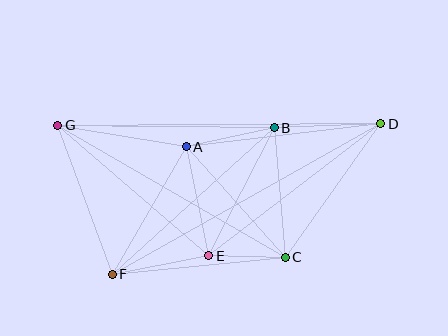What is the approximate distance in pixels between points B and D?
The distance between B and D is approximately 107 pixels.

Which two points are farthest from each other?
Points D and G are farthest from each other.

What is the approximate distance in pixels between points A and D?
The distance between A and D is approximately 196 pixels.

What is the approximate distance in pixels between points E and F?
The distance between E and F is approximately 98 pixels.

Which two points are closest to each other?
Points C and E are closest to each other.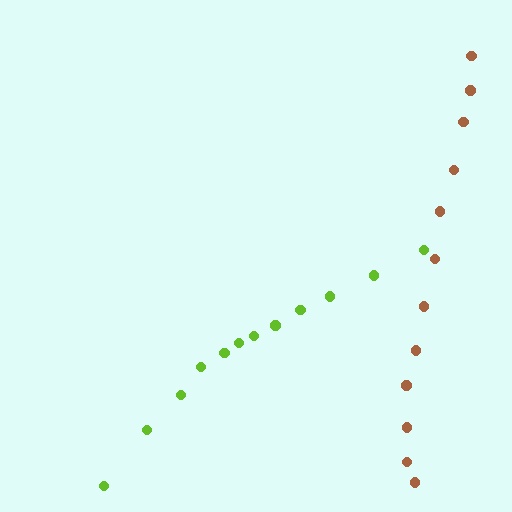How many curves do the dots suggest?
There are 2 distinct paths.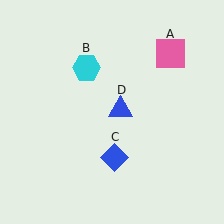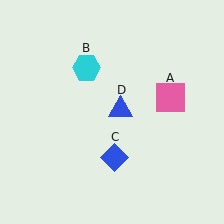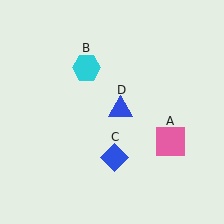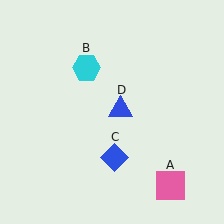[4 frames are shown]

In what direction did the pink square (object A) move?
The pink square (object A) moved down.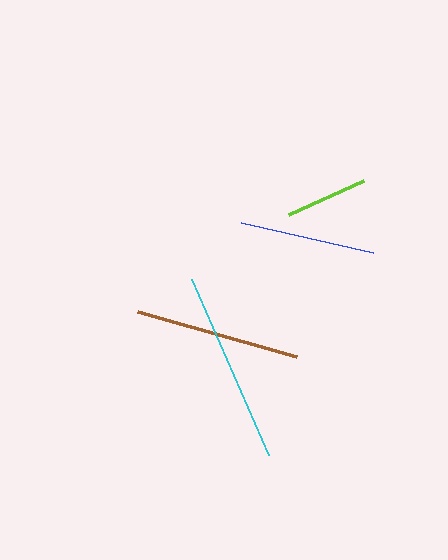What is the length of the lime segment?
The lime segment is approximately 82 pixels long.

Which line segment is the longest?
The cyan line is the longest at approximately 192 pixels.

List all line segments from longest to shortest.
From longest to shortest: cyan, brown, blue, lime.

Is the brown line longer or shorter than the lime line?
The brown line is longer than the lime line.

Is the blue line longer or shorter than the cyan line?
The cyan line is longer than the blue line.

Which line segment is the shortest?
The lime line is the shortest at approximately 82 pixels.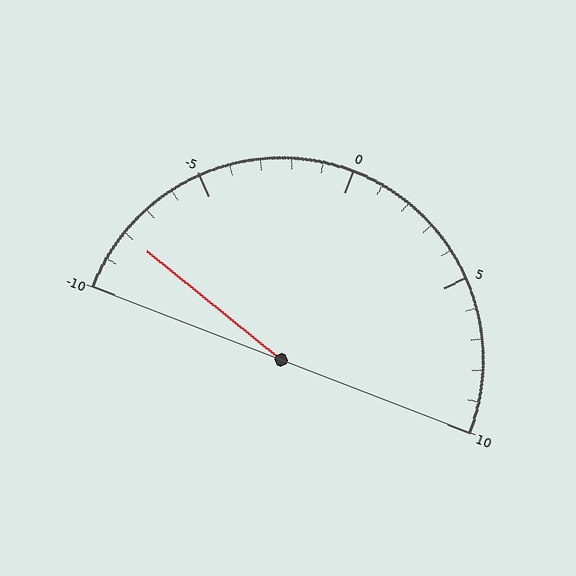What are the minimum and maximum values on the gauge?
The gauge ranges from -10 to 10.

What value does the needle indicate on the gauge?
The needle indicates approximately -8.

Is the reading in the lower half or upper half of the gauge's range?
The reading is in the lower half of the range (-10 to 10).